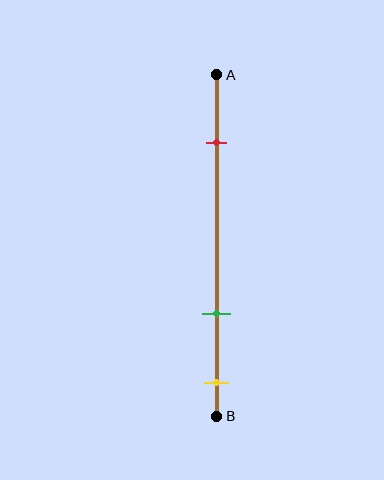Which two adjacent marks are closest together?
The green and yellow marks are the closest adjacent pair.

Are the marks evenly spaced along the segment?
No, the marks are not evenly spaced.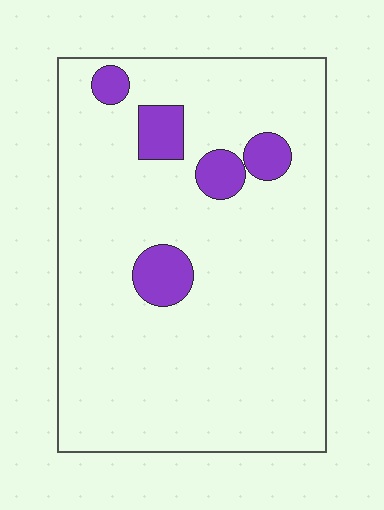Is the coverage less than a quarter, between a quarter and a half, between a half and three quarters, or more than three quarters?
Less than a quarter.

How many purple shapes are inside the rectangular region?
5.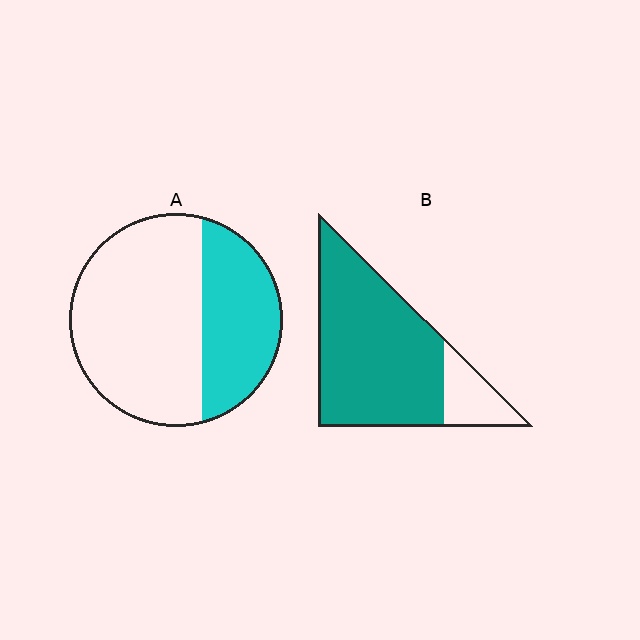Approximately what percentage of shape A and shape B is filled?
A is approximately 35% and B is approximately 85%.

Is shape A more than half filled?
No.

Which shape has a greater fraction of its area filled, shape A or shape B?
Shape B.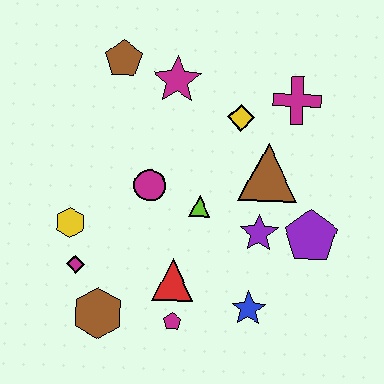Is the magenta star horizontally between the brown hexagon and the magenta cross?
Yes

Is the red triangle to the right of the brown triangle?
No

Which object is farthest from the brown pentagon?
The blue star is farthest from the brown pentagon.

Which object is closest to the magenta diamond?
The yellow hexagon is closest to the magenta diamond.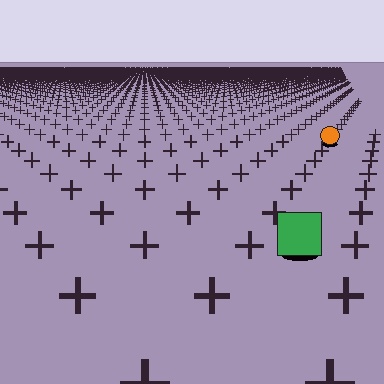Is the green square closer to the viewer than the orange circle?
Yes. The green square is closer — you can tell from the texture gradient: the ground texture is coarser near it.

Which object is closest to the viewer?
The green square is closest. The texture marks near it are larger and more spread out.